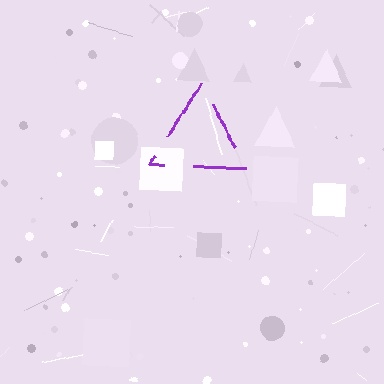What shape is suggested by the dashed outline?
The dashed outline suggests a triangle.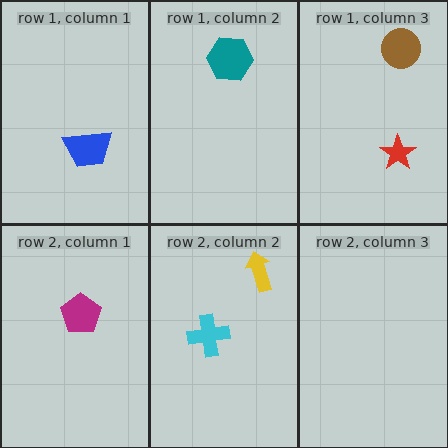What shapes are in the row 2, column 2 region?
The yellow arrow, the cyan cross.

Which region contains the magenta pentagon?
The row 2, column 1 region.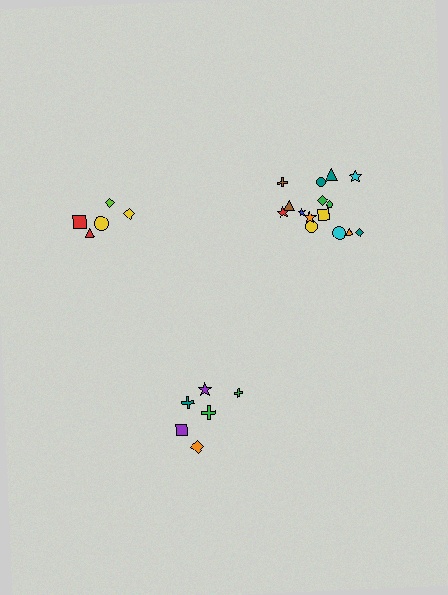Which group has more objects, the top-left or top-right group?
The top-right group.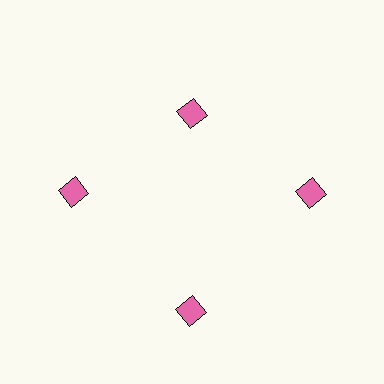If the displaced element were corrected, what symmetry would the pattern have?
It would have 4-fold rotational symmetry — the pattern would map onto itself every 90 degrees.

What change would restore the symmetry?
The symmetry would be restored by moving it outward, back onto the ring so that all 4 diamonds sit at equal angles and equal distance from the center.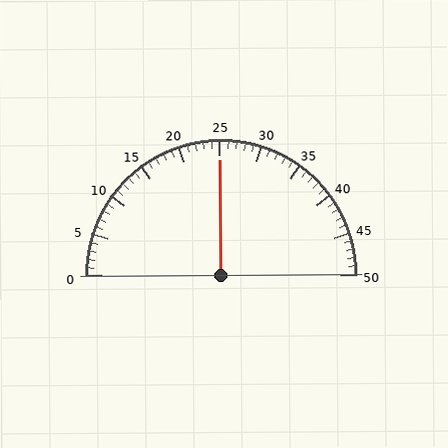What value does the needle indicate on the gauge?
The needle indicates approximately 25.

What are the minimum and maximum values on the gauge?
The gauge ranges from 0 to 50.